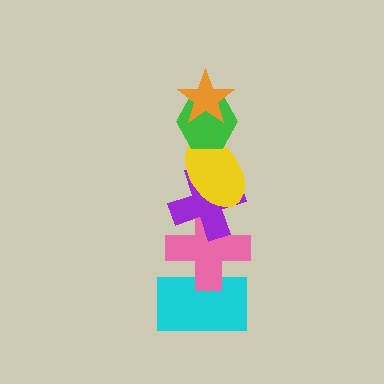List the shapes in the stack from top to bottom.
From top to bottom: the orange star, the green hexagon, the yellow ellipse, the purple cross, the pink cross, the cyan rectangle.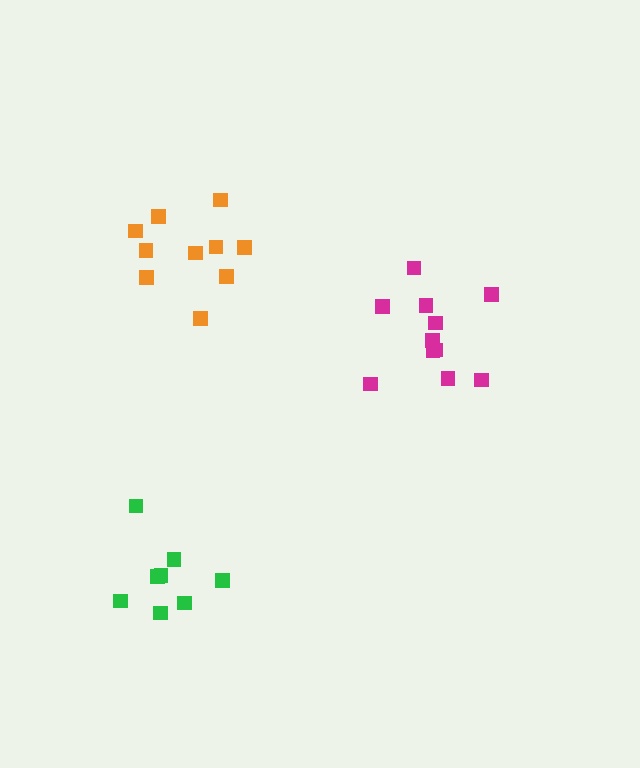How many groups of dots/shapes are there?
There are 3 groups.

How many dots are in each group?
Group 1: 11 dots, Group 2: 10 dots, Group 3: 8 dots (29 total).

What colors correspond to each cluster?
The clusters are colored: magenta, orange, green.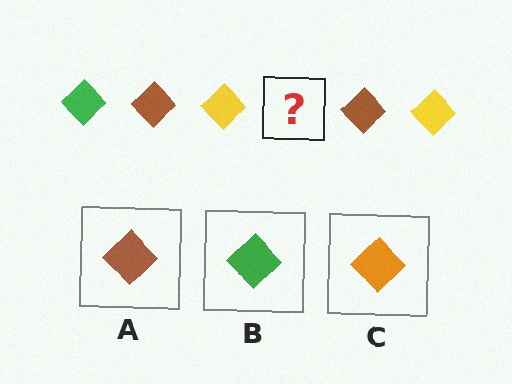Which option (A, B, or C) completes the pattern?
B.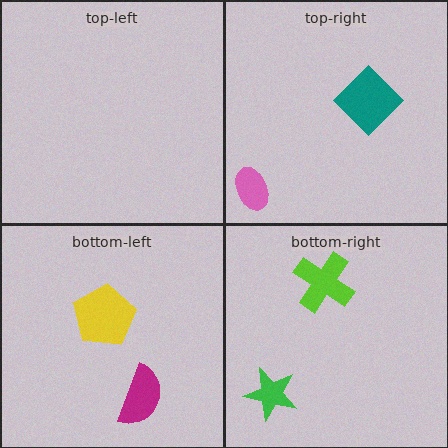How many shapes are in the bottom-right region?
2.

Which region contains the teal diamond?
The top-right region.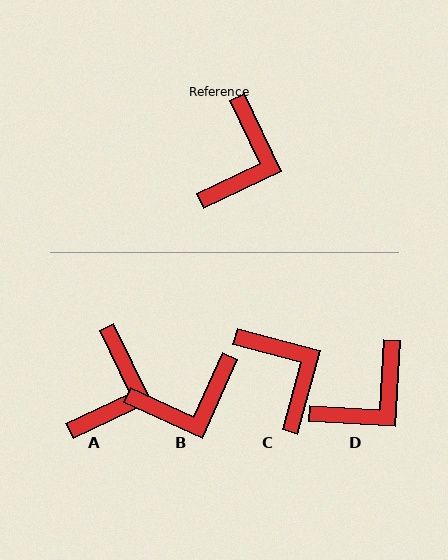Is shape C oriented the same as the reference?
No, it is off by about 49 degrees.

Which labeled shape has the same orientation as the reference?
A.